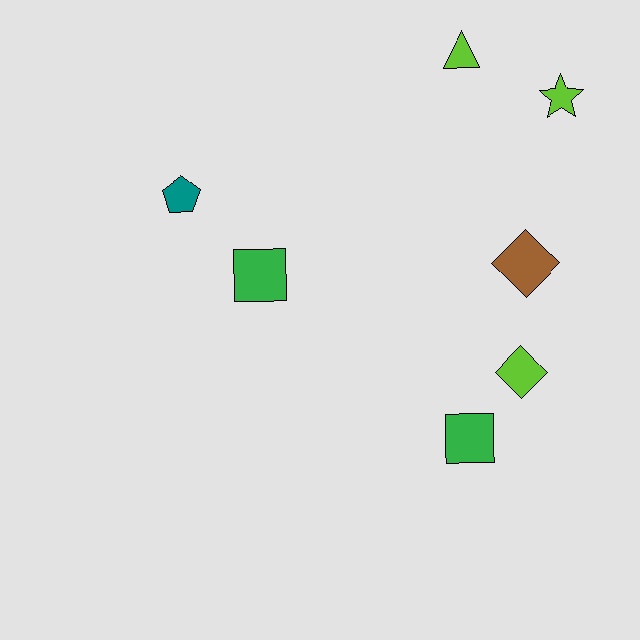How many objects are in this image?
There are 7 objects.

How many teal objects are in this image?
There is 1 teal object.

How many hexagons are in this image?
There are no hexagons.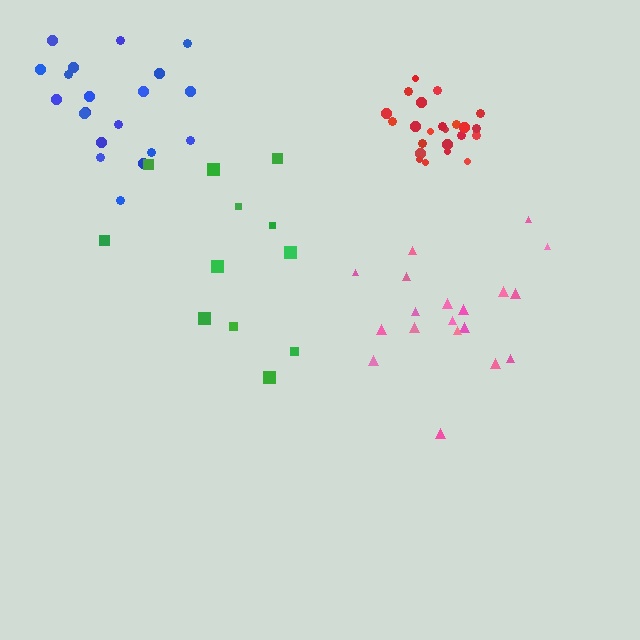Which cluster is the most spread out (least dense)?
Green.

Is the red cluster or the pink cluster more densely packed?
Red.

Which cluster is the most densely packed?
Red.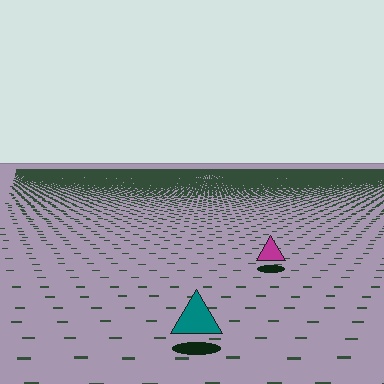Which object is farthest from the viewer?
The magenta triangle is farthest from the viewer. It appears smaller and the ground texture around it is denser.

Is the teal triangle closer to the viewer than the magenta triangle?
Yes. The teal triangle is closer — you can tell from the texture gradient: the ground texture is coarser near it.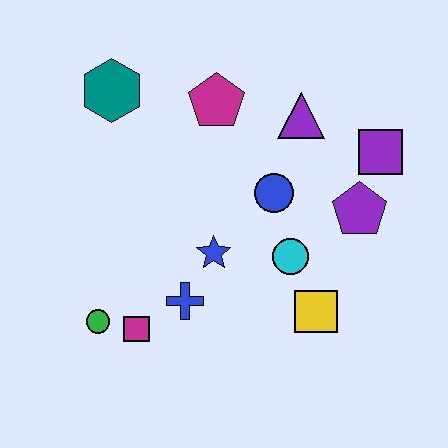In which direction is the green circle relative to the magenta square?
The green circle is to the left of the magenta square.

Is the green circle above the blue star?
No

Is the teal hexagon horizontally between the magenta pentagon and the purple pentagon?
No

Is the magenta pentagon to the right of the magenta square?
Yes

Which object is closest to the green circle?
The magenta square is closest to the green circle.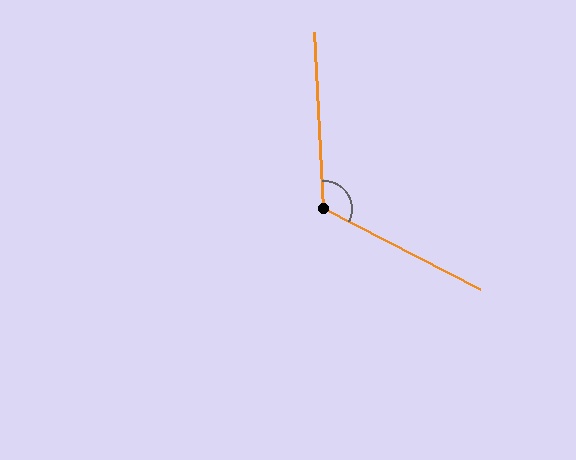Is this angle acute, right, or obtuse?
It is obtuse.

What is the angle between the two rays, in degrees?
Approximately 120 degrees.